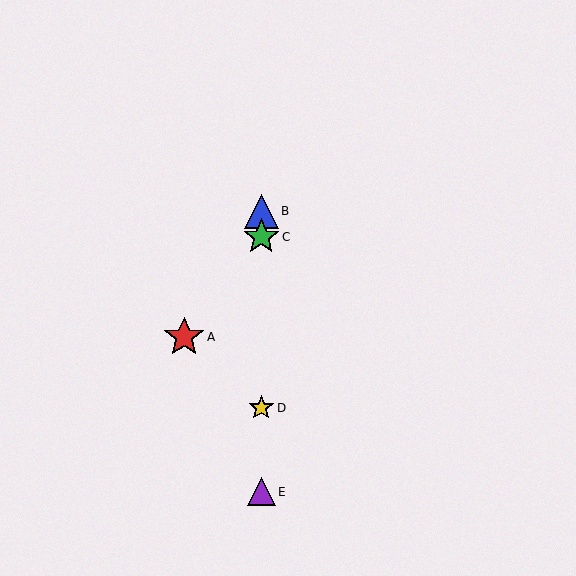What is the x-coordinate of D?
Object D is at x≈261.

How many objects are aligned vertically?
4 objects (B, C, D, E) are aligned vertically.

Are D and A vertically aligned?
No, D is at x≈261 and A is at x≈184.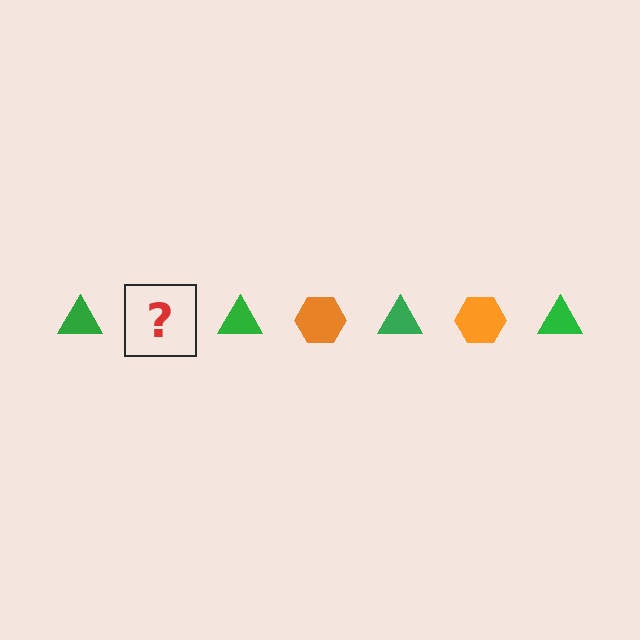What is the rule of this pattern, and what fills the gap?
The rule is that the pattern alternates between green triangle and orange hexagon. The gap should be filled with an orange hexagon.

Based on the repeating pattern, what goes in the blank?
The blank should be an orange hexagon.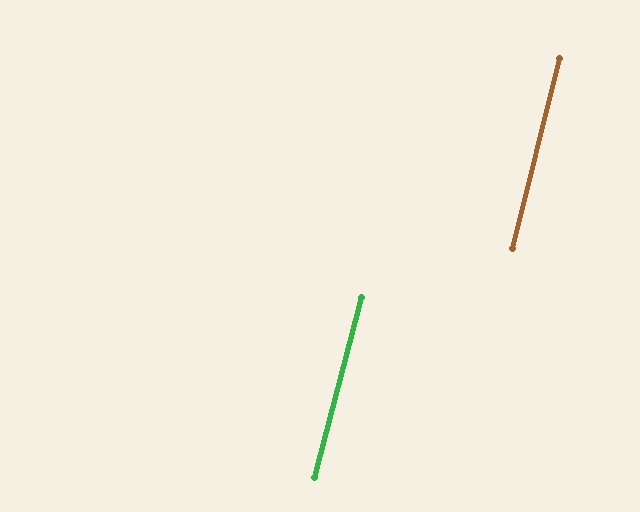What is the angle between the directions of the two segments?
Approximately 1 degree.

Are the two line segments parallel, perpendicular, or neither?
Parallel — their directions differ by only 0.5°.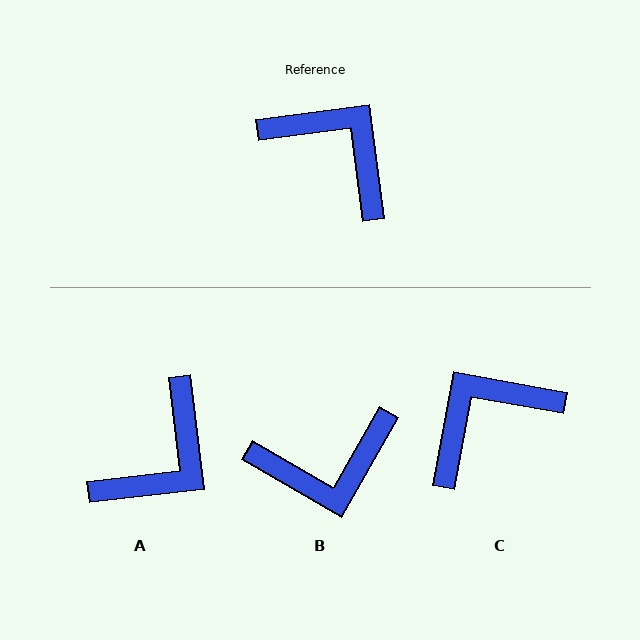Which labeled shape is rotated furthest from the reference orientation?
B, about 127 degrees away.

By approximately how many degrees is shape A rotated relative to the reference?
Approximately 91 degrees clockwise.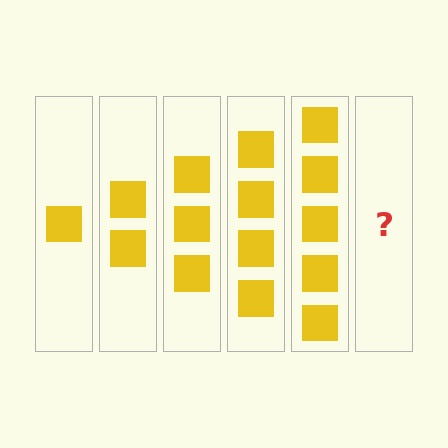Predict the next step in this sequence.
The next step is 6 squares.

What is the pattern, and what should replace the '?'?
The pattern is that each step adds one more square. The '?' should be 6 squares.